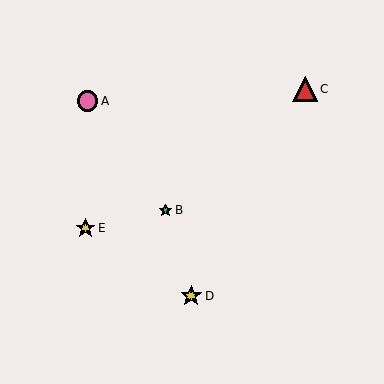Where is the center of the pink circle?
The center of the pink circle is at (88, 101).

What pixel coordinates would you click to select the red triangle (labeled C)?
Click at (305, 89) to select the red triangle C.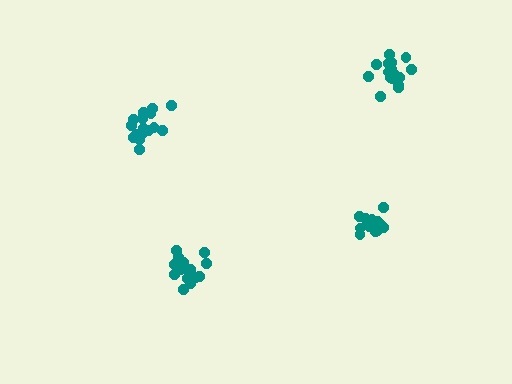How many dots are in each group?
Group 1: 20 dots, Group 2: 16 dots, Group 3: 16 dots, Group 4: 18 dots (70 total).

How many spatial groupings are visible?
There are 4 spatial groupings.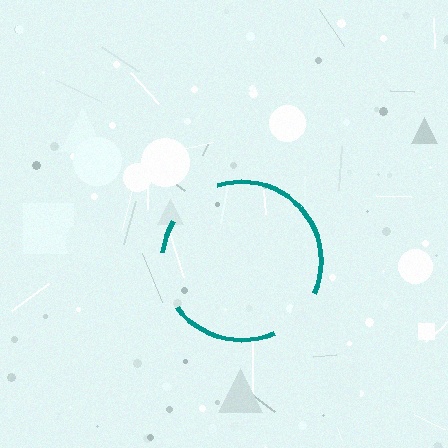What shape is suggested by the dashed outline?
The dashed outline suggests a circle.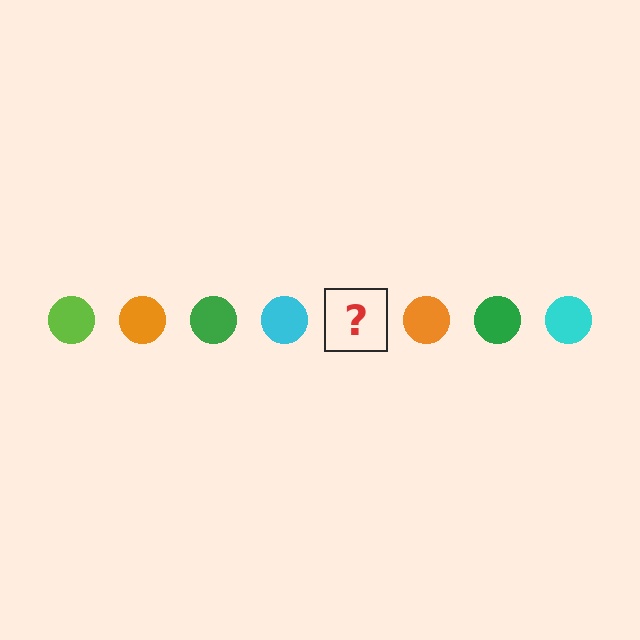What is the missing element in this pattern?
The missing element is a lime circle.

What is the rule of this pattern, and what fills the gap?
The rule is that the pattern cycles through lime, orange, green, cyan circles. The gap should be filled with a lime circle.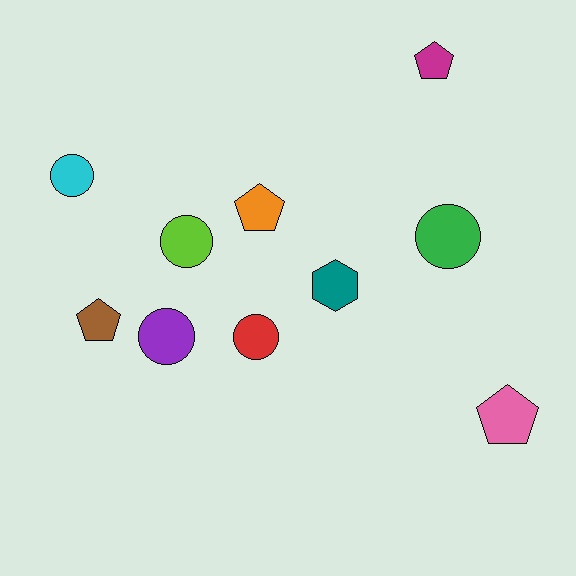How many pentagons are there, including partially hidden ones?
There are 4 pentagons.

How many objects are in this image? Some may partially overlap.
There are 10 objects.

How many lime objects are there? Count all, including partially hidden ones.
There is 1 lime object.